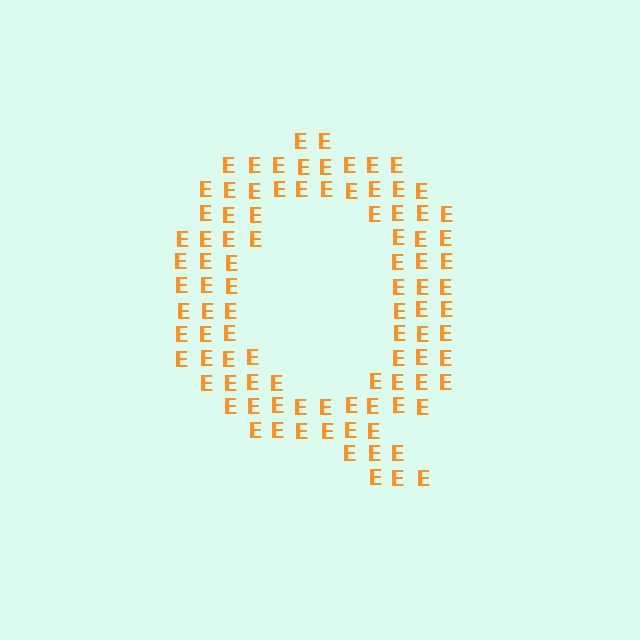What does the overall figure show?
The overall figure shows the letter Q.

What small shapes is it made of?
It is made of small letter E's.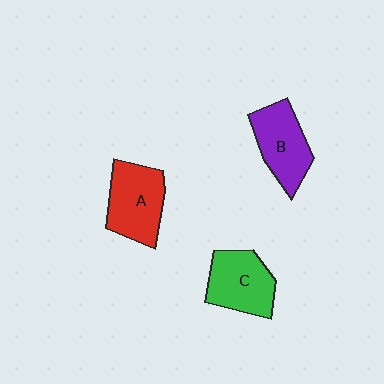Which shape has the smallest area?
Shape B (purple).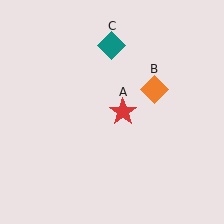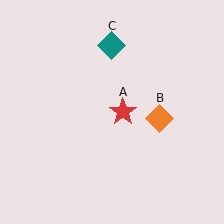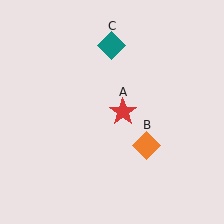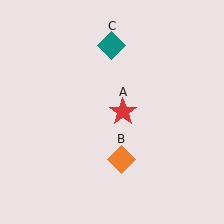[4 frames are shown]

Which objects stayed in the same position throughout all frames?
Red star (object A) and teal diamond (object C) remained stationary.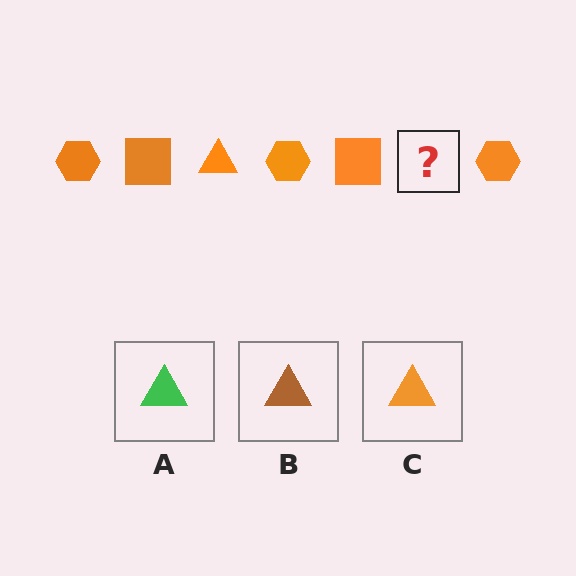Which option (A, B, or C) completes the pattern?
C.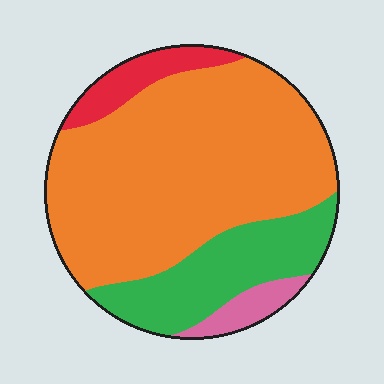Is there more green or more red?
Green.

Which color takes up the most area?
Orange, at roughly 65%.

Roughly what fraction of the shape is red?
Red covers roughly 10% of the shape.